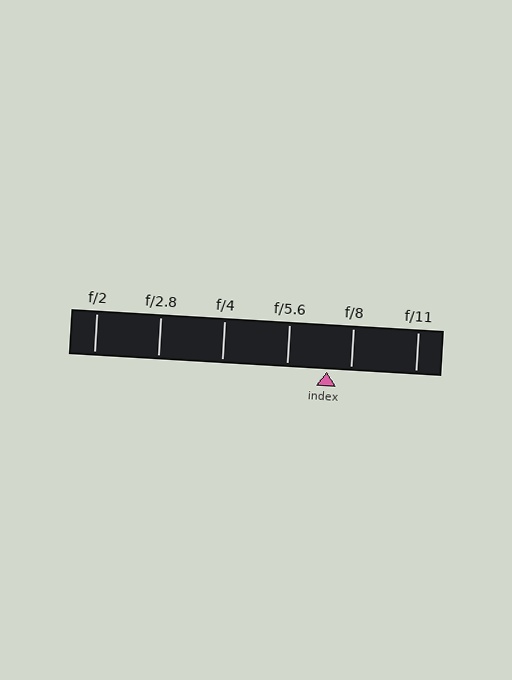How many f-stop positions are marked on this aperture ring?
There are 6 f-stop positions marked.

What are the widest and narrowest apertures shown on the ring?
The widest aperture shown is f/2 and the narrowest is f/11.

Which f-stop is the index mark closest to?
The index mark is closest to f/8.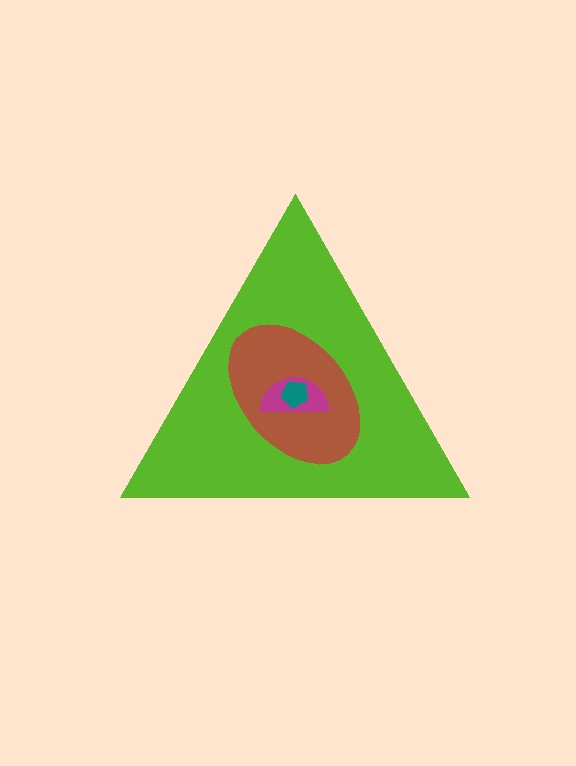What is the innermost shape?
The teal pentagon.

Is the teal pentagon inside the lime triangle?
Yes.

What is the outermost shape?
The lime triangle.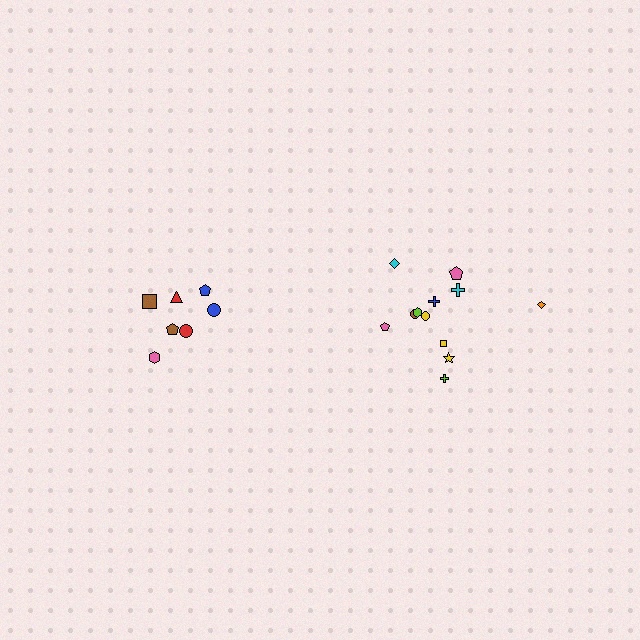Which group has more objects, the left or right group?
The right group.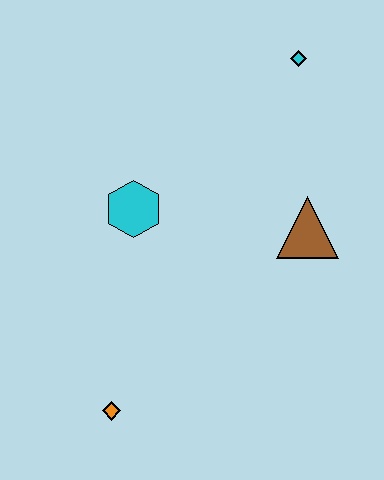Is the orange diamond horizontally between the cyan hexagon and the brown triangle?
No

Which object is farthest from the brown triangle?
The orange diamond is farthest from the brown triangle.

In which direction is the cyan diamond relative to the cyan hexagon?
The cyan diamond is to the right of the cyan hexagon.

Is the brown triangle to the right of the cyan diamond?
Yes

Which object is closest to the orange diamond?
The cyan hexagon is closest to the orange diamond.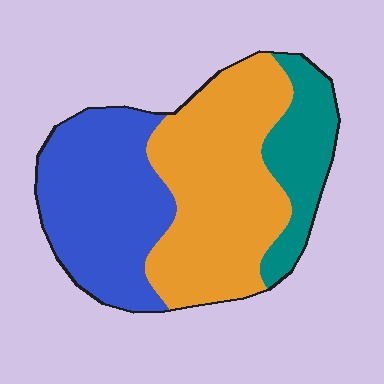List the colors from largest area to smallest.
From largest to smallest: orange, blue, teal.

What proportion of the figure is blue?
Blue takes up about three eighths (3/8) of the figure.